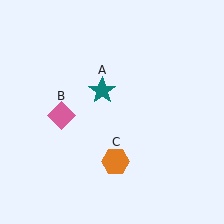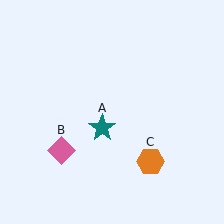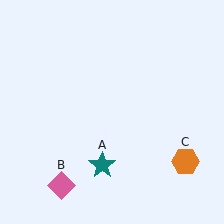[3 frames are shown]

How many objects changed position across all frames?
3 objects changed position: teal star (object A), pink diamond (object B), orange hexagon (object C).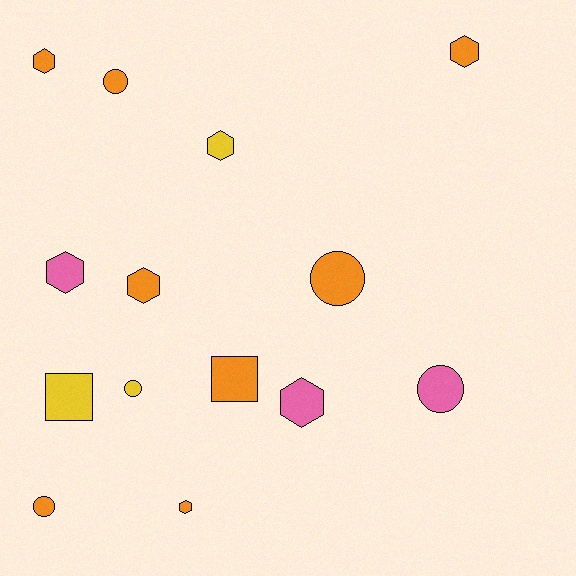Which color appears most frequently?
Orange, with 8 objects.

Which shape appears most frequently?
Hexagon, with 7 objects.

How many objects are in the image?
There are 14 objects.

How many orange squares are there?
There is 1 orange square.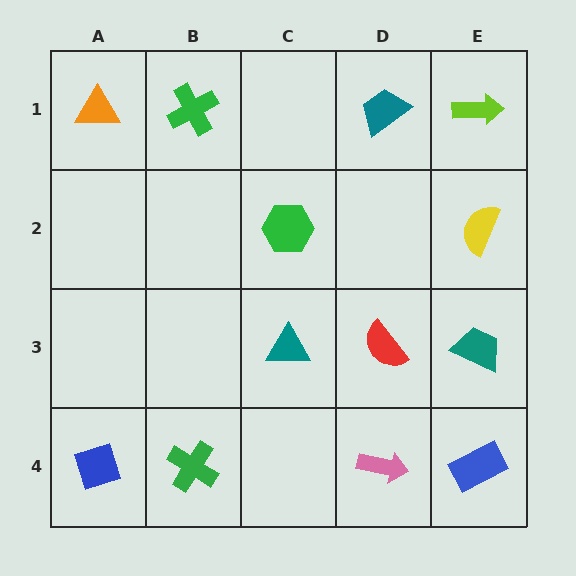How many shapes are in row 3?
3 shapes.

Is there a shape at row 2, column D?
No, that cell is empty.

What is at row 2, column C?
A green hexagon.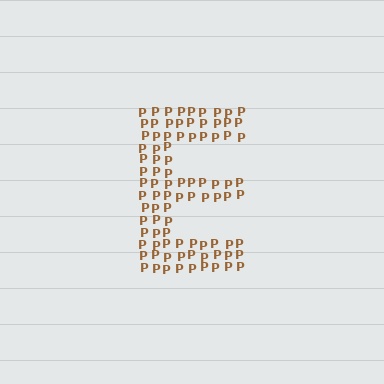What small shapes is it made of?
It is made of small letter P's.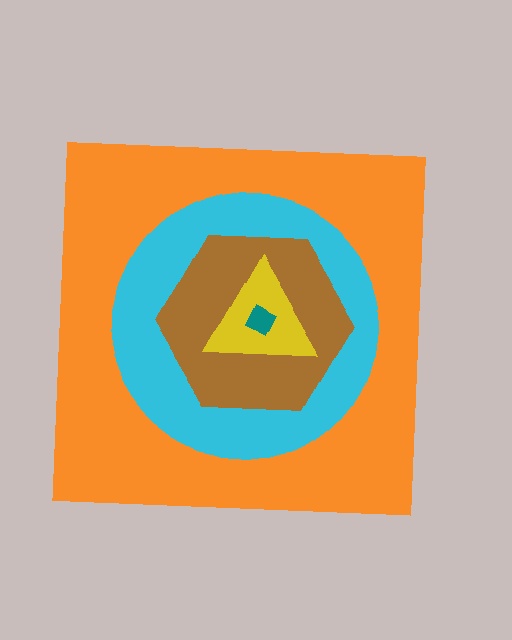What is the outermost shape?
The orange square.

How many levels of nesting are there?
5.